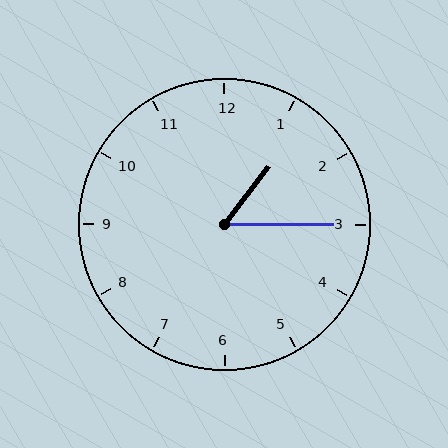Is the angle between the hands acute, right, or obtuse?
It is acute.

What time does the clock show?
1:15.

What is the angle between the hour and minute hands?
Approximately 52 degrees.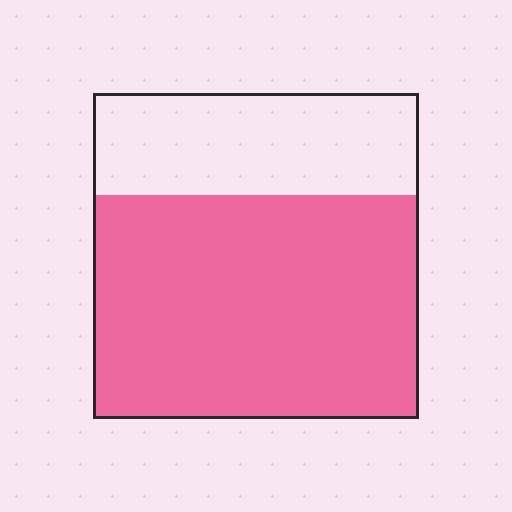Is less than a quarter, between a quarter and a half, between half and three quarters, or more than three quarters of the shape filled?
Between half and three quarters.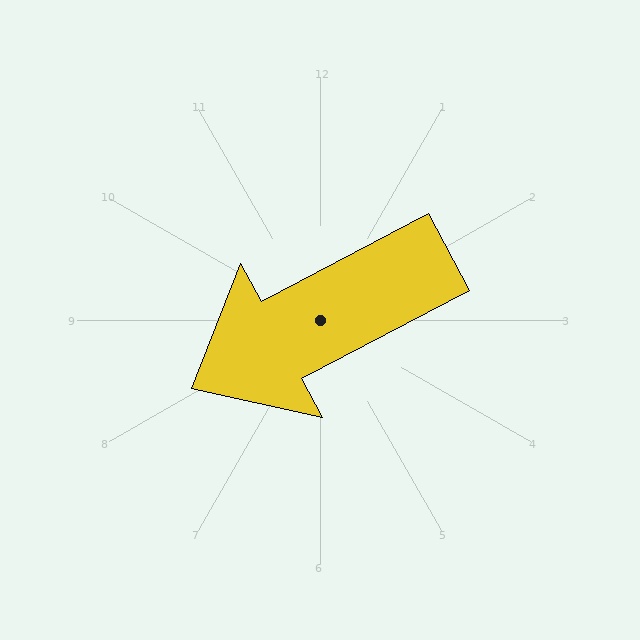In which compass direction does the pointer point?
Southwest.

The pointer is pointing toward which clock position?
Roughly 8 o'clock.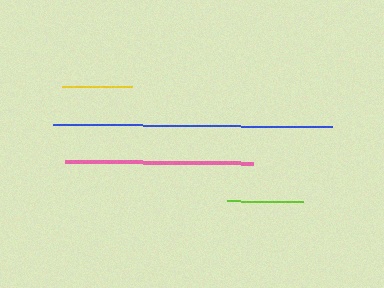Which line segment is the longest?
The blue line is the longest at approximately 280 pixels.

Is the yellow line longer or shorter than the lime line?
The lime line is longer than the yellow line.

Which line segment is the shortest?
The yellow line is the shortest at approximately 69 pixels.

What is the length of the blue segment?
The blue segment is approximately 280 pixels long.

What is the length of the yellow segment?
The yellow segment is approximately 69 pixels long.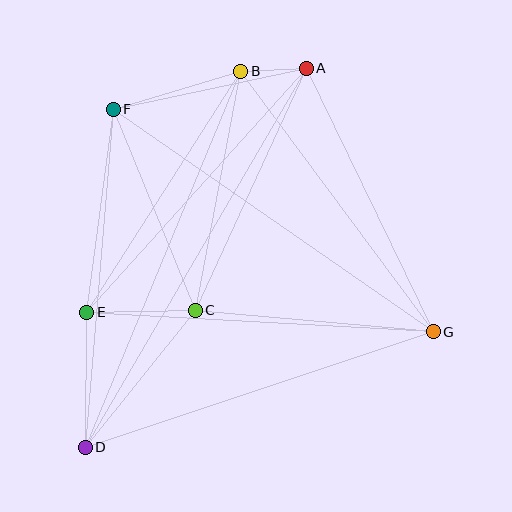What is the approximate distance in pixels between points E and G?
The distance between E and G is approximately 347 pixels.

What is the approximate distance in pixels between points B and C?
The distance between B and C is approximately 243 pixels.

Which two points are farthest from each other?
Points A and D are farthest from each other.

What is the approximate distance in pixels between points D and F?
The distance between D and F is approximately 339 pixels.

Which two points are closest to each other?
Points A and B are closest to each other.